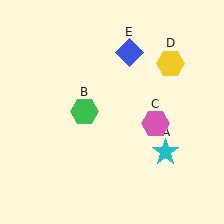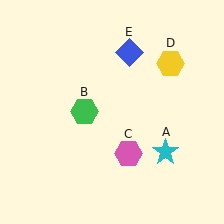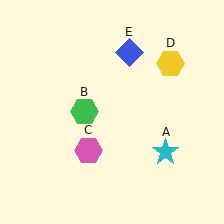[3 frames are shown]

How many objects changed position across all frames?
1 object changed position: pink hexagon (object C).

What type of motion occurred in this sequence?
The pink hexagon (object C) rotated clockwise around the center of the scene.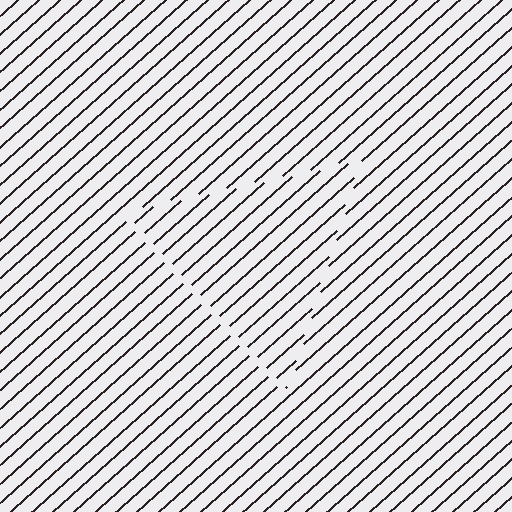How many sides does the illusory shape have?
3 sides — the line-ends trace a triangle.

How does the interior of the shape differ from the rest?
The interior of the shape contains the same grating, shifted by half a period — the contour is defined by the phase discontinuity where line-ends from the inner and outer gratings abut.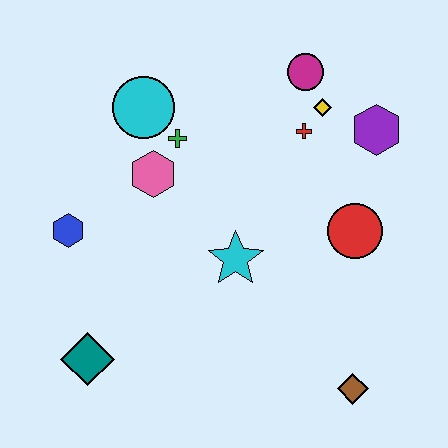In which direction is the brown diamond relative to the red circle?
The brown diamond is below the red circle.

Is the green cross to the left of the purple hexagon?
Yes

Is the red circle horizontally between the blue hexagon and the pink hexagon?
No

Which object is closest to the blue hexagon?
The pink hexagon is closest to the blue hexagon.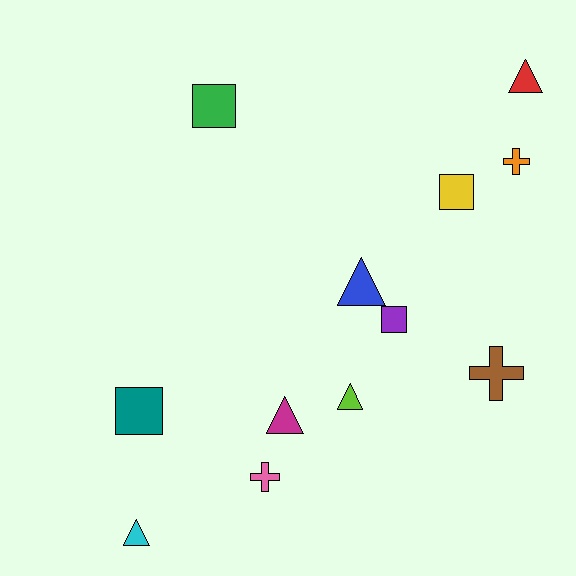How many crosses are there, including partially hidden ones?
There are 3 crosses.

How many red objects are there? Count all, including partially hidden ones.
There is 1 red object.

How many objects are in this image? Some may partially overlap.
There are 12 objects.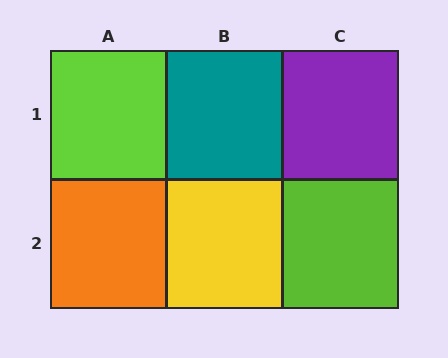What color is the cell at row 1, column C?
Purple.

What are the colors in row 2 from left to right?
Orange, yellow, lime.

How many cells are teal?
1 cell is teal.